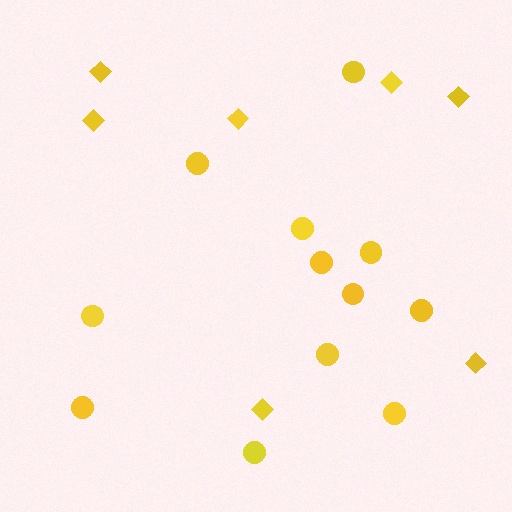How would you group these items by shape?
There are 2 groups: one group of diamonds (7) and one group of circles (12).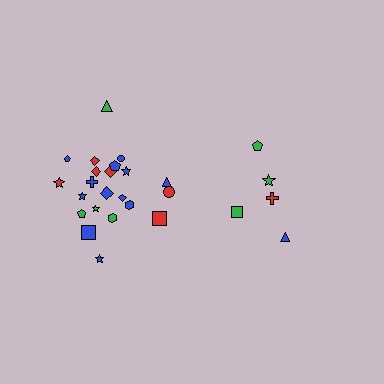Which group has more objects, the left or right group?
The left group.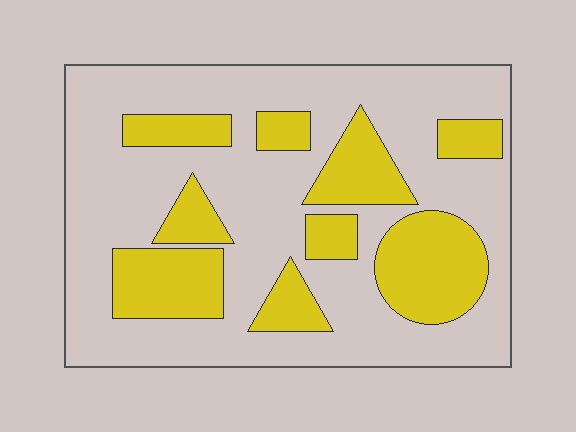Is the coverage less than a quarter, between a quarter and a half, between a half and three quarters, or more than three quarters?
Between a quarter and a half.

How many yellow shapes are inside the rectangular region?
9.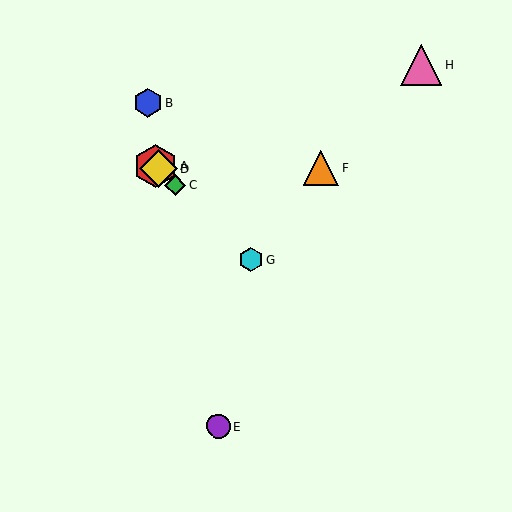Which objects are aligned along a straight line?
Objects A, C, D, G are aligned along a straight line.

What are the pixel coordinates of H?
Object H is at (421, 65).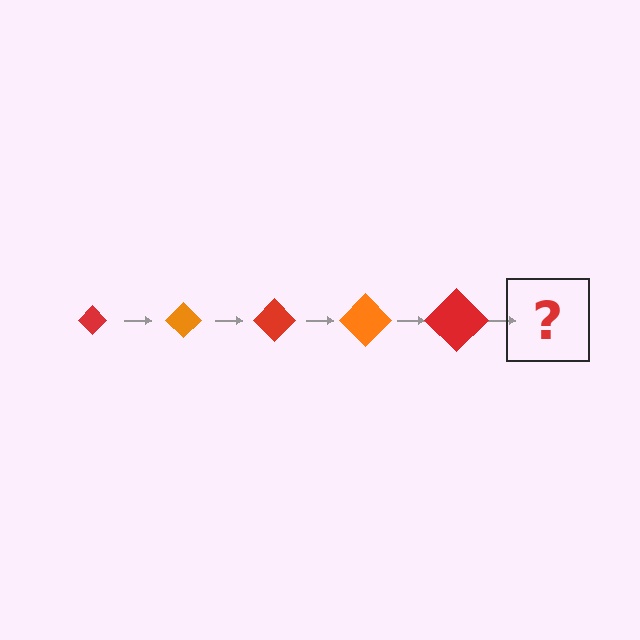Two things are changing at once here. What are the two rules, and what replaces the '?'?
The two rules are that the diamond grows larger each step and the color cycles through red and orange. The '?' should be an orange diamond, larger than the previous one.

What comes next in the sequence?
The next element should be an orange diamond, larger than the previous one.